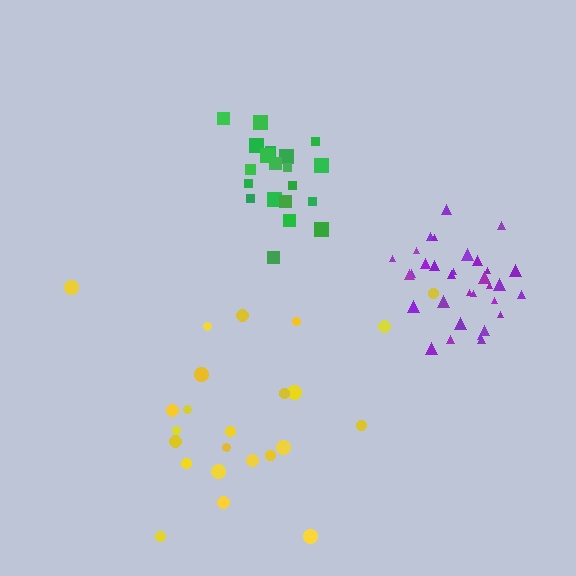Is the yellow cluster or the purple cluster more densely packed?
Purple.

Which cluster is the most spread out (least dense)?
Yellow.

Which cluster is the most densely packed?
Purple.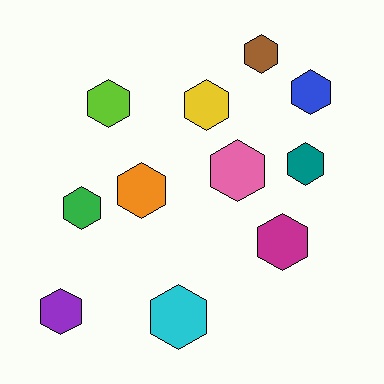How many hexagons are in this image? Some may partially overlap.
There are 11 hexagons.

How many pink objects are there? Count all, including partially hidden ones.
There is 1 pink object.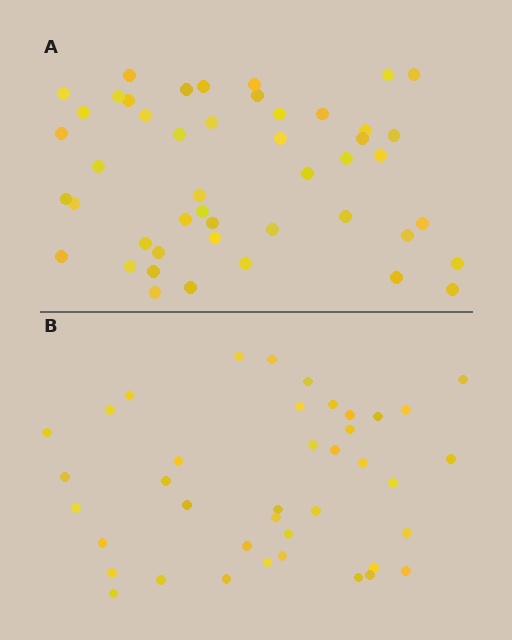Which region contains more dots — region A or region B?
Region A (the top region) has more dots.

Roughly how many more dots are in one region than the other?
Region A has roughly 8 or so more dots than region B.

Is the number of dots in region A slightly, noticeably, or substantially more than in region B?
Region A has only slightly more — the two regions are fairly close. The ratio is roughly 1.2 to 1.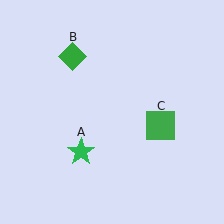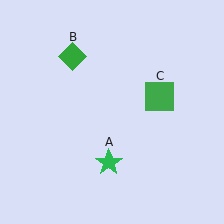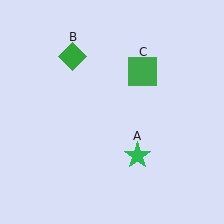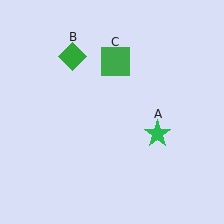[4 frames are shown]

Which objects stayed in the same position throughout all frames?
Green diamond (object B) remained stationary.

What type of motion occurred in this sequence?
The green star (object A), green square (object C) rotated counterclockwise around the center of the scene.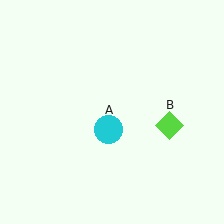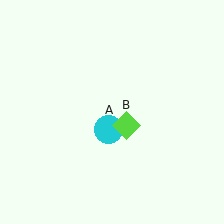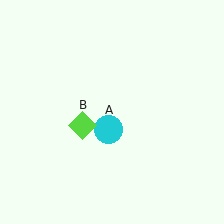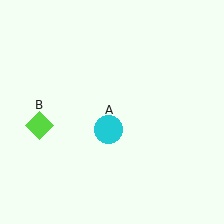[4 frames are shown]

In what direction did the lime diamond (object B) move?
The lime diamond (object B) moved left.